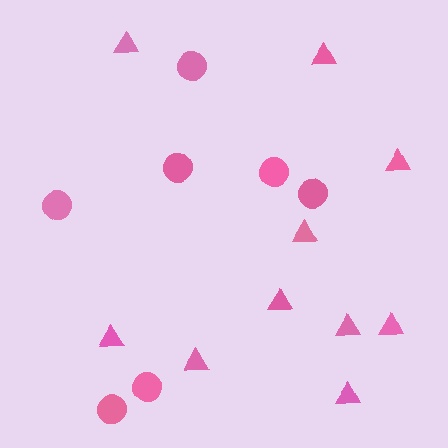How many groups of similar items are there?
There are 2 groups: one group of circles (7) and one group of triangles (10).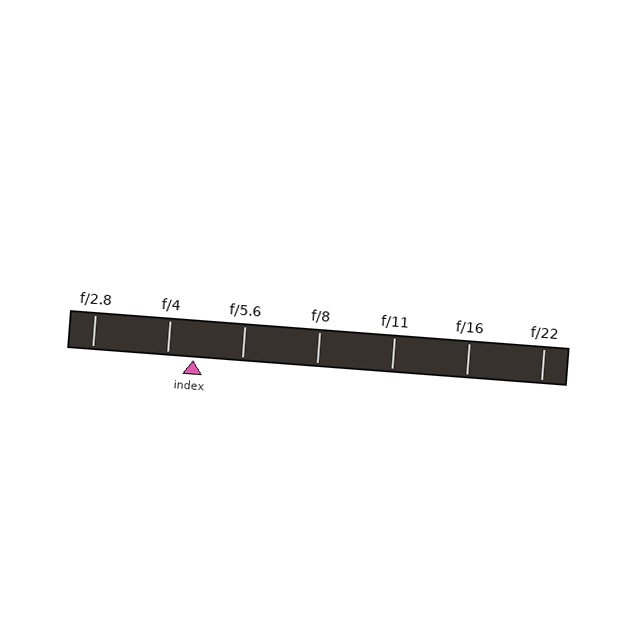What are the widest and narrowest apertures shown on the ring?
The widest aperture shown is f/2.8 and the narrowest is f/22.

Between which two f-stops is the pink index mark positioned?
The index mark is between f/4 and f/5.6.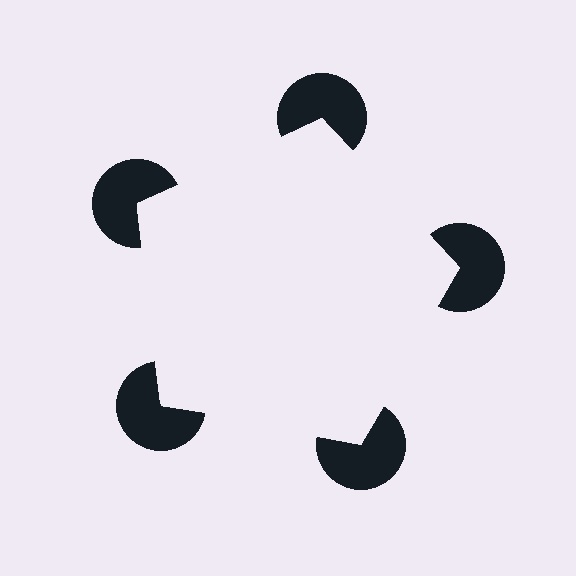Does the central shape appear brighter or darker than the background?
It typically appears slightly brighter than the background, even though no actual brightness change is drawn.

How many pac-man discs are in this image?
There are 5 — one at each vertex of the illusory pentagon.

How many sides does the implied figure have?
5 sides.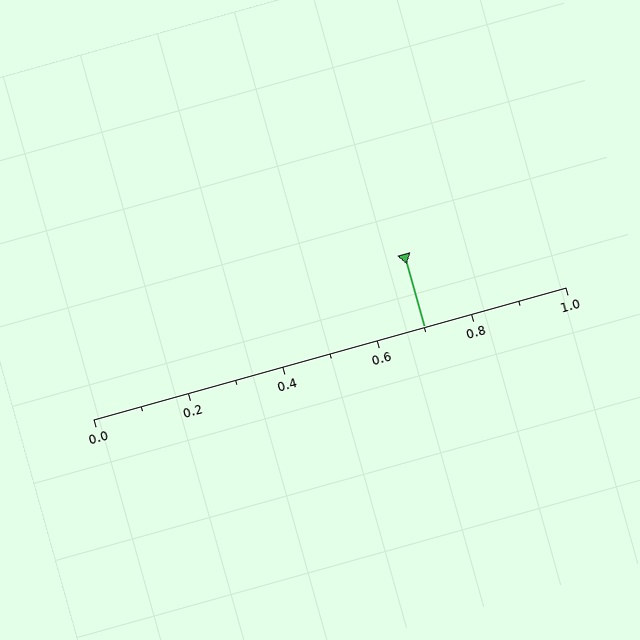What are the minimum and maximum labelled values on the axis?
The axis runs from 0.0 to 1.0.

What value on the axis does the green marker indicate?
The marker indicates approximately 0.7.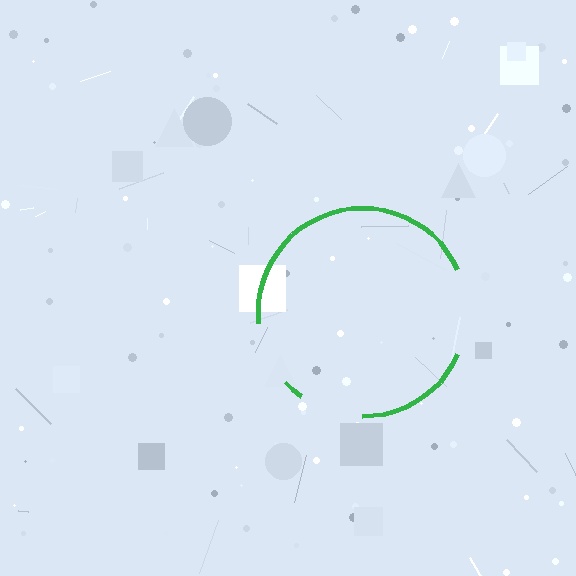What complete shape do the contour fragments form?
The contour fragments form a circle.